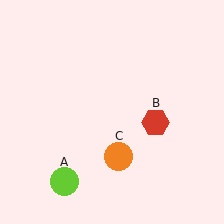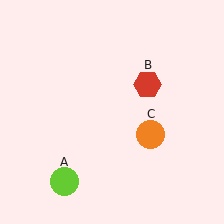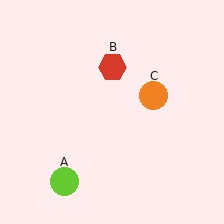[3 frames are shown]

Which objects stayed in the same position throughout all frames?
Lime circle (object A) remained stationary.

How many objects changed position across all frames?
2 objects changed position: red hexagon (object B), orange circle (object C).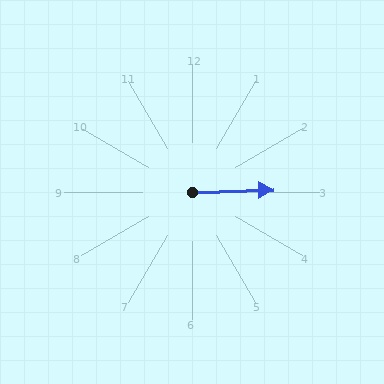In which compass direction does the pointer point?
East.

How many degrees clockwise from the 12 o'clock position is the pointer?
Approximately 88 degrees.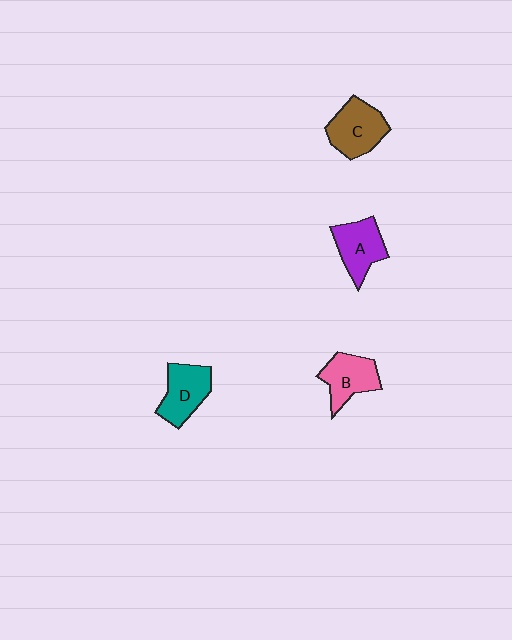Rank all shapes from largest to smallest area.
From largest to smallest: C (brown), D (teal), A (purple), B (pink).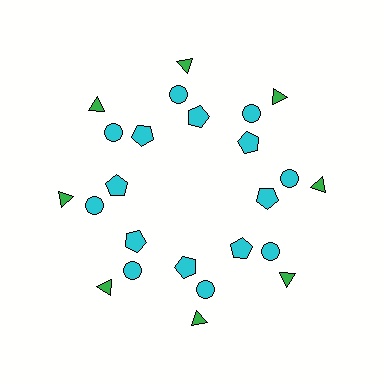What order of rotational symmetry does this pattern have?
This pattern has 8-fold rotational symmetry.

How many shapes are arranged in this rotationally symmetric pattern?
There are 24 shapes, arranged in 8 groups of 3.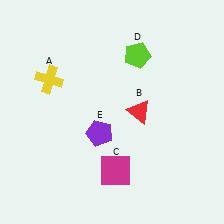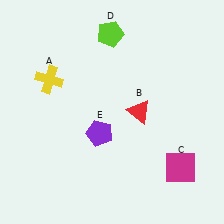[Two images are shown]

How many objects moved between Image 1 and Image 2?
2 objects moved between the two images.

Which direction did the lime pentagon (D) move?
The lime pentagon (D) moved left.